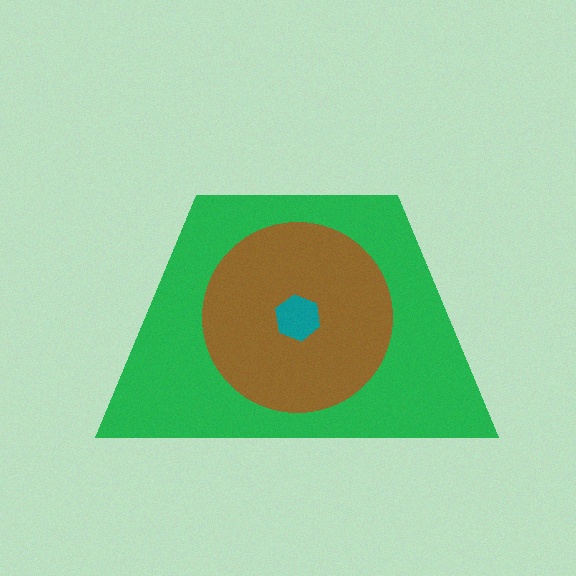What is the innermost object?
The teal hexagon.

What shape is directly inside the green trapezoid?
The brown circle.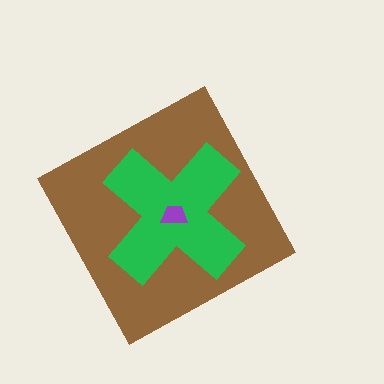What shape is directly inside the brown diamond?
The green cross.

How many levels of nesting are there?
3.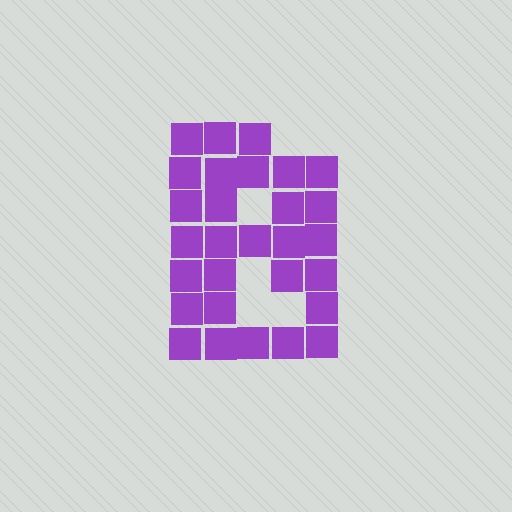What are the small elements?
The small elements are squares.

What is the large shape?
The large shape is the letter B.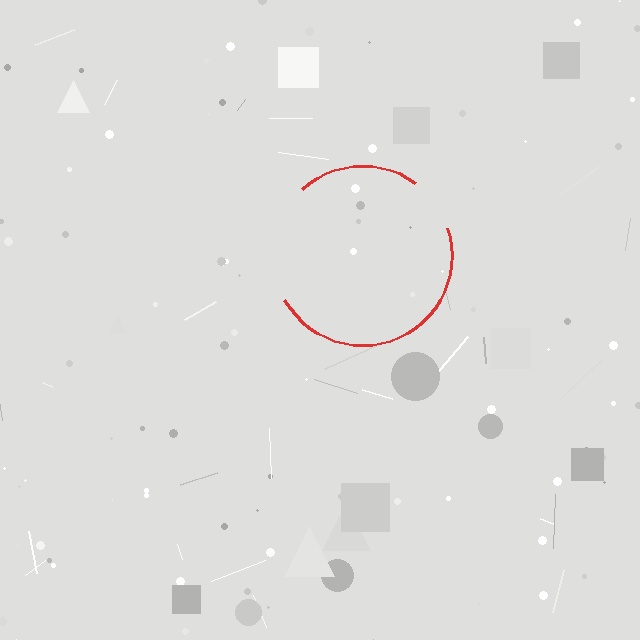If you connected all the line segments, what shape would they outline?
They would outline a circle.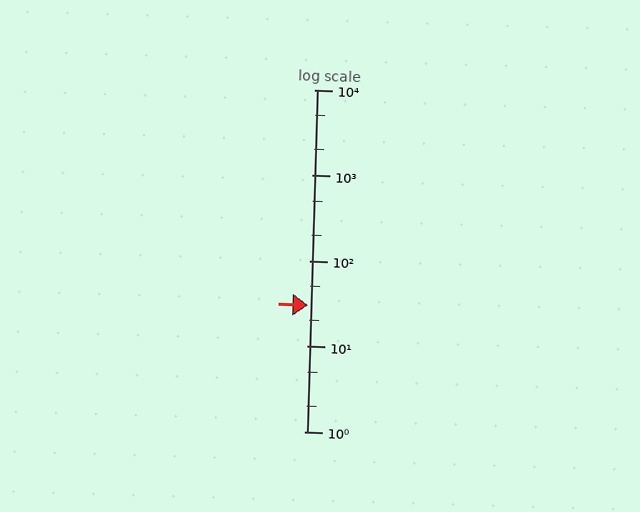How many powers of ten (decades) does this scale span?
The scale spans 4 decades, from 1 to 10000.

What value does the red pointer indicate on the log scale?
The pointer indicates approximately 30.